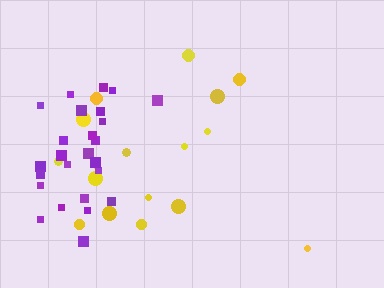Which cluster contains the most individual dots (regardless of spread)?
Purple (25).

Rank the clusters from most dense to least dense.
purple, yellow.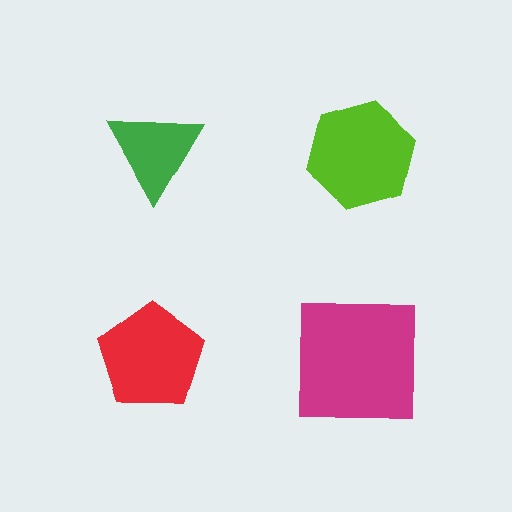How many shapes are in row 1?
2 shapes.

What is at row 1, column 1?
A green triangle.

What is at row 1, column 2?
A lime hexagon.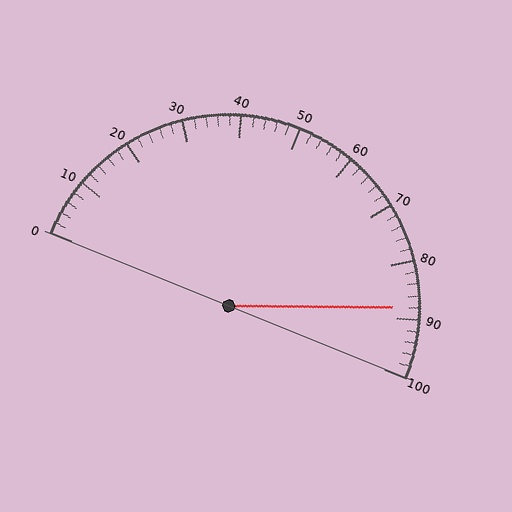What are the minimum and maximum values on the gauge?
The gauge ranges from 0 to 100.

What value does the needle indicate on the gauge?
The needle indicates approximately 88.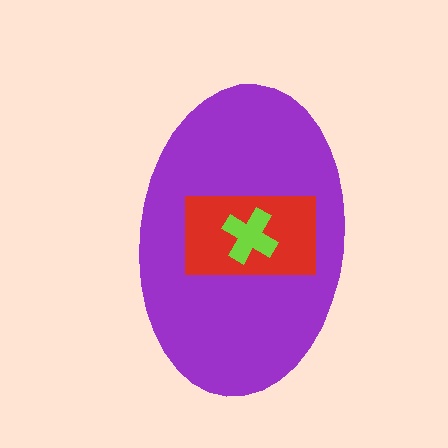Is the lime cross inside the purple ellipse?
Yes.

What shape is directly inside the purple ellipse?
The red rectangle.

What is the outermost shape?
The purple ellipse.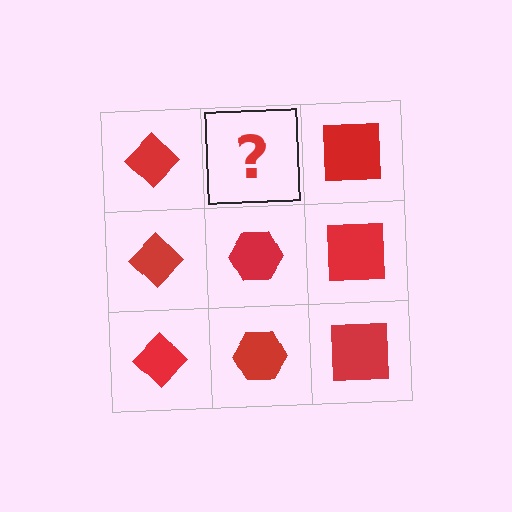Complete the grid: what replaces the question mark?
The question mark should be replaced with a red hexagon.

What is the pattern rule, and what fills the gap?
The rule is that each column has a consistent shape. The gap should be filled with a red hexagon.